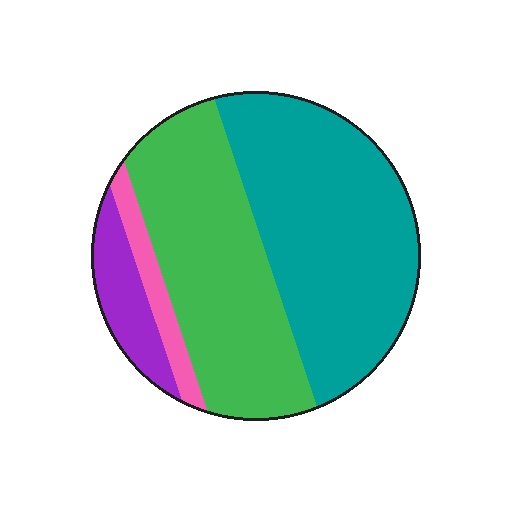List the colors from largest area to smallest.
From largest to smallest: teal, green, purple, pink.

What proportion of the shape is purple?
Purple takes up about one tenth (1/10) of the shape.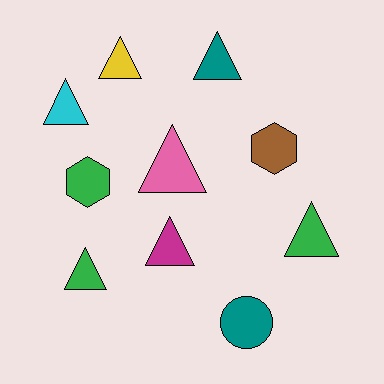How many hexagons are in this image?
There are 2 hexagons.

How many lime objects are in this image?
There are no lime objects.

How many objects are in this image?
There are 10 objects.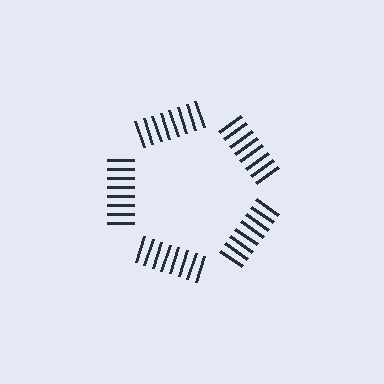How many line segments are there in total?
40 — 8 along each of the 5 edges.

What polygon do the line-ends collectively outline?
An illusory pentagon — the line segments terminate on its edges but no continuous stroke is drawn.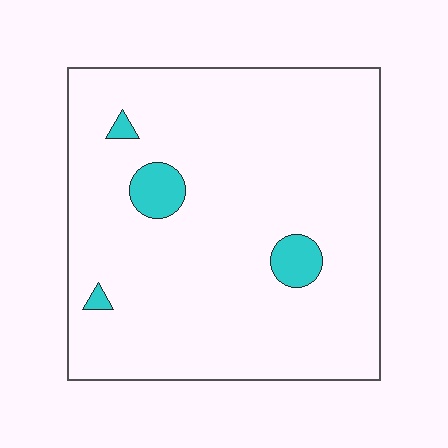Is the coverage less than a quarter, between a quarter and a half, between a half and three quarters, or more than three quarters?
Less than a quarter.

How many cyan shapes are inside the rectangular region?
4.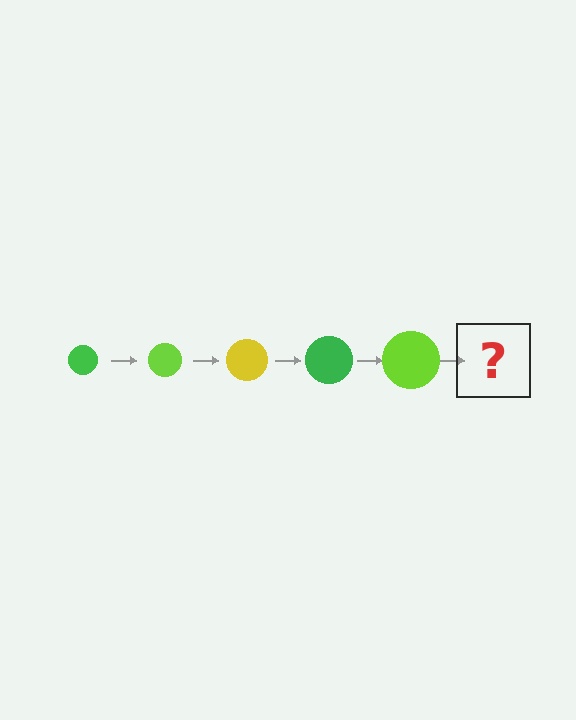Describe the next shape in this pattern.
It should be a yellow circle, larger than the previous one.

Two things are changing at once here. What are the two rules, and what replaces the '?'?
The two rules are that the circle grows larger each step and the color cycles through green, lime, and yellow. The '?' should be a yellow circle, larger than the previous one.